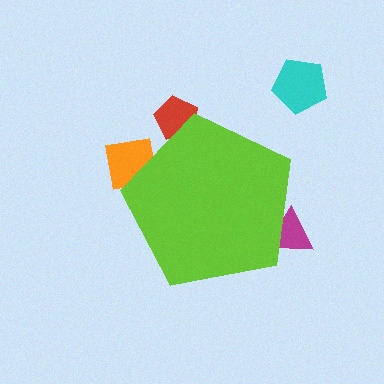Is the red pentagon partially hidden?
Yes, the red pentagon is partially hidden behind the lime pentagon.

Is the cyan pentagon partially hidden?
No, the cyan pentagon is fully visible.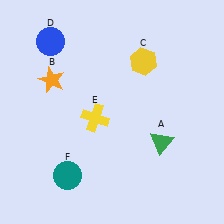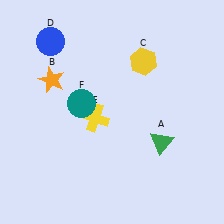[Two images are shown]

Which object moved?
The teal circle (F) moved up.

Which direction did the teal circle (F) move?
The teal circle (F) moved up.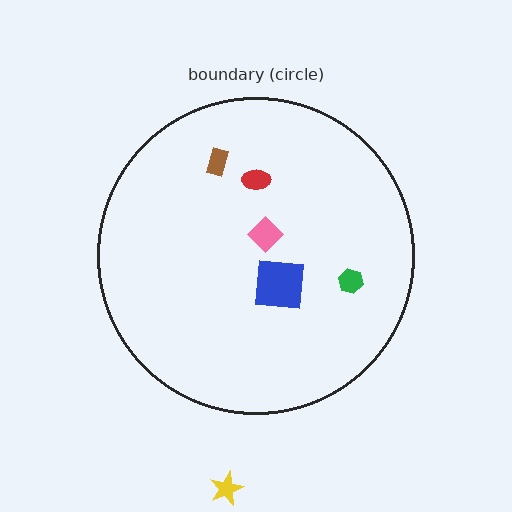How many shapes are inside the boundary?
5 inside, 1 outside.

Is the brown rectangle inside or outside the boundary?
Inside.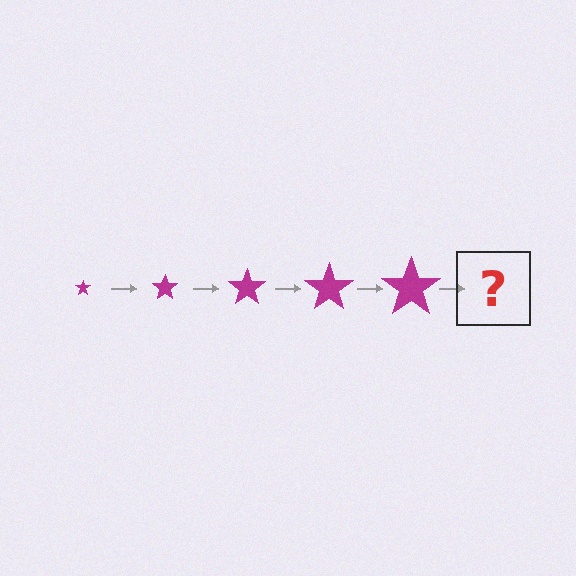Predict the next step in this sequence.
The next step is a magenta star, larger than the previous one.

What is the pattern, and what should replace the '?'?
The pattern is that the star gets progressively larger each step. The '?' should be a magenta star, larger than the previous one.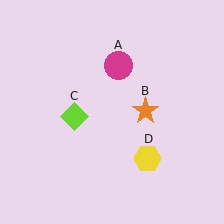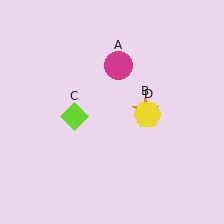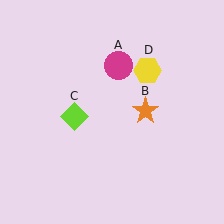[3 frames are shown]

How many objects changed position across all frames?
1 object changed position: yellow hexagon (object D).